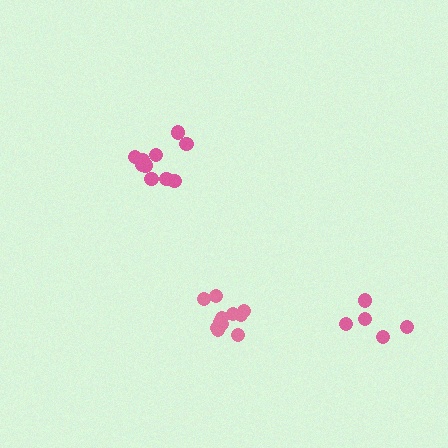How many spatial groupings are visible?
There are 3 spatial groupings.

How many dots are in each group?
Group 1: 5 dots, Group 2: 10 dots, Group 3: 11 dots (26 total).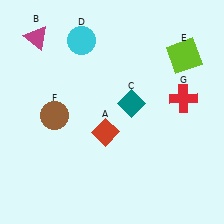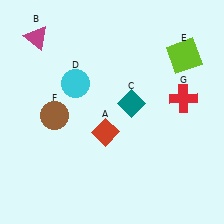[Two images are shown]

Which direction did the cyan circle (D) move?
The cyan circle (D) moved down.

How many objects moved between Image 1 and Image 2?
1 object moved between the two images.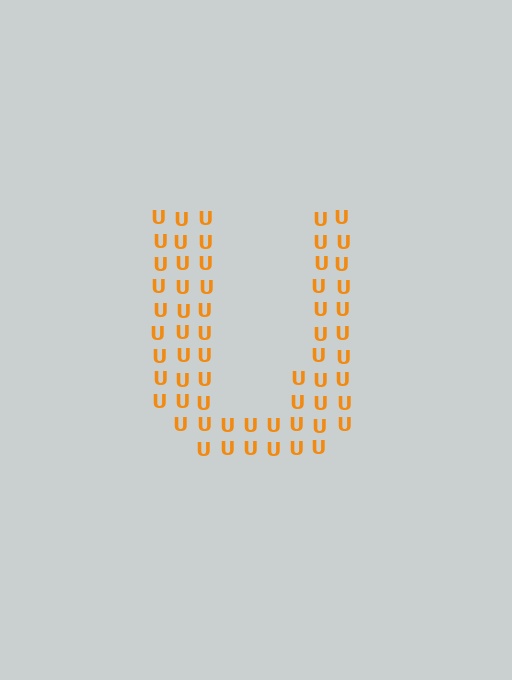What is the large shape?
The large shape is the letter U.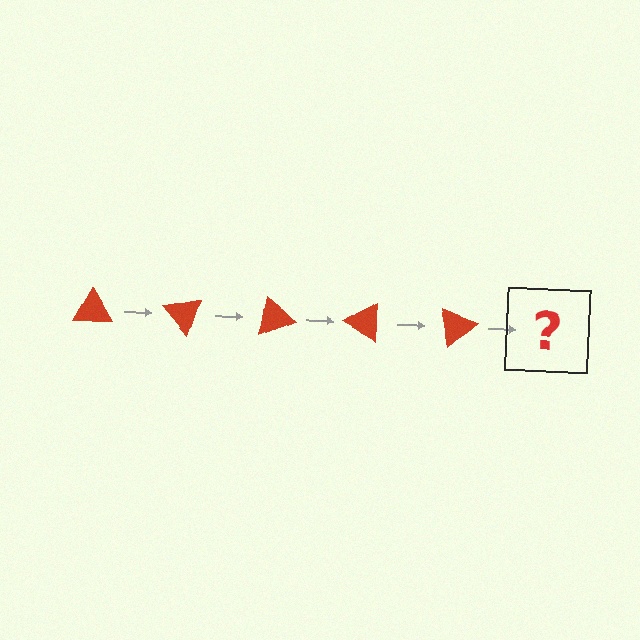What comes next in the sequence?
The next element should be a red triangle rotated 250 degrees.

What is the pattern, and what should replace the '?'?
The pattern is that the triangle rotates 50 degrees each step. The '?' should be a red triangle rotated 250 degrees.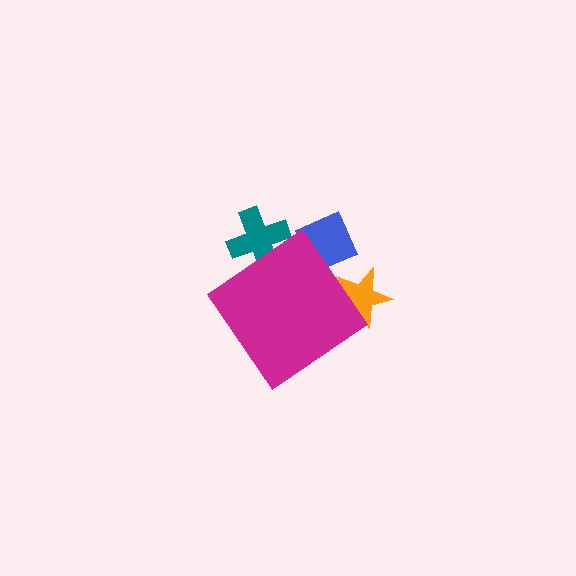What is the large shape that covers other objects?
A magenta diamond.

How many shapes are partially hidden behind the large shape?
3 shapes are partially hidden.